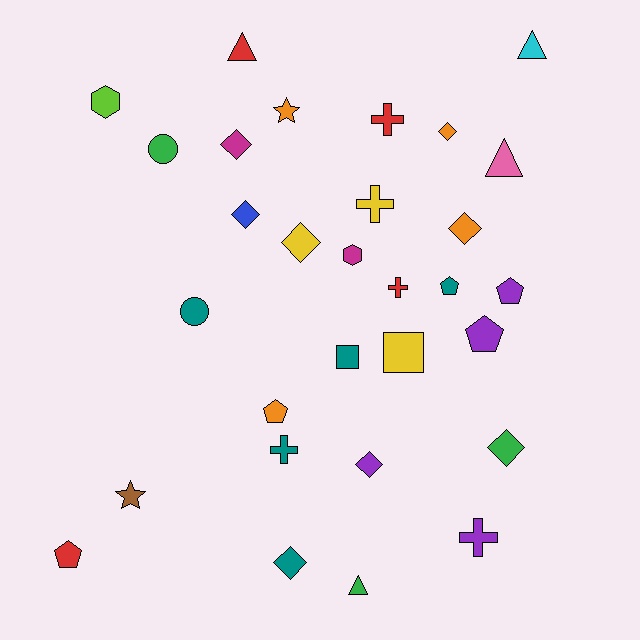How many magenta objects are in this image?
There are 2 magenta objects.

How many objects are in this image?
There are 30 objects.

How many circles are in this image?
There are 2 circles.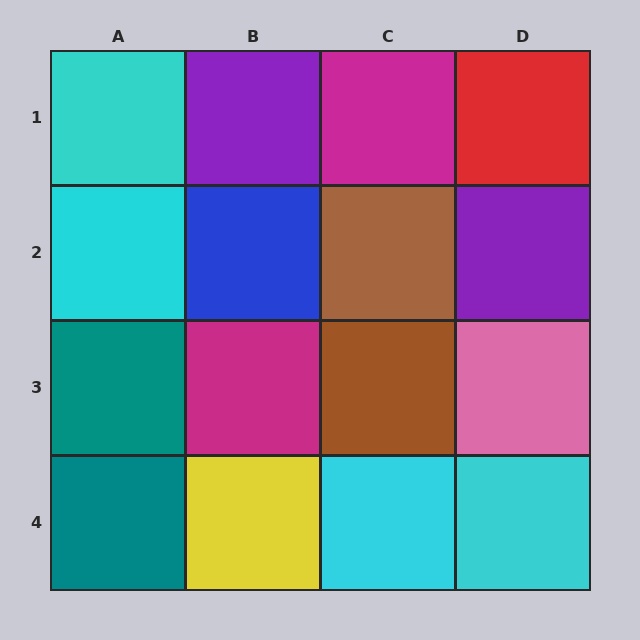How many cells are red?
1 cell is red.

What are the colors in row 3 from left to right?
Teal, magenta, brown, pink.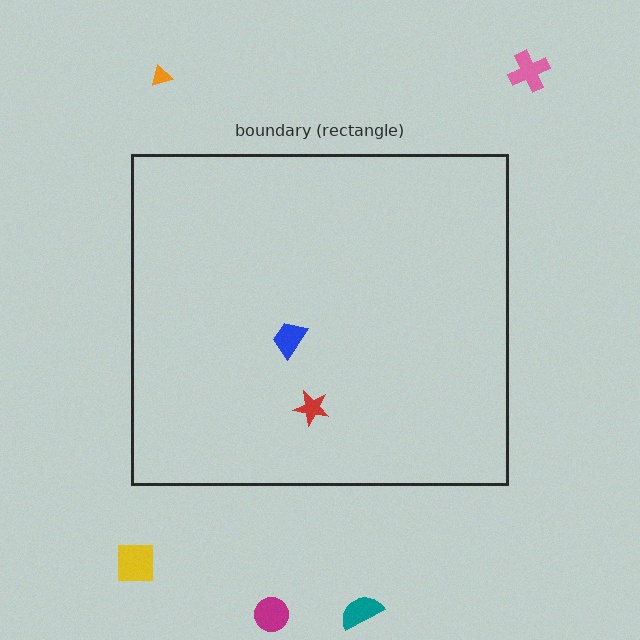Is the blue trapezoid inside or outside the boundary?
Inside.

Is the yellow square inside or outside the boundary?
Outside.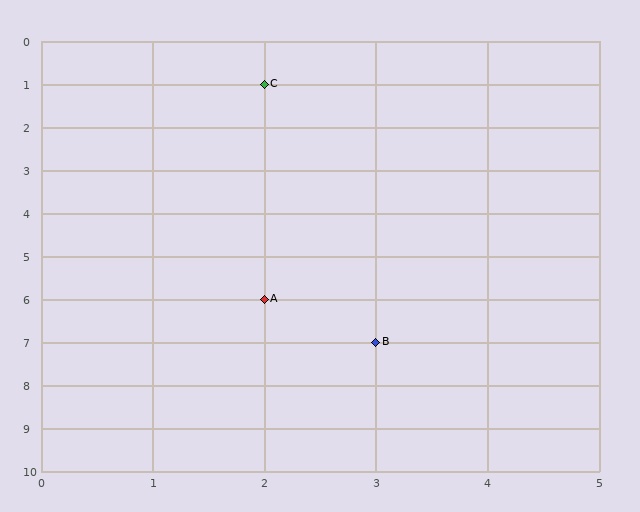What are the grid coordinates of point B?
Point B is at grid coordinates (3, 7).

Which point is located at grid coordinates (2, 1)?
Point C is at (2, 1).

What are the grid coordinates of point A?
Point A is at grid coordinates (2, 6).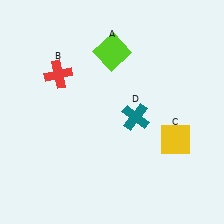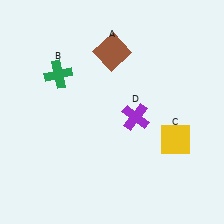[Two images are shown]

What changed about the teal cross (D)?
In Image 1, D is teal. In Image 2, it changed to purple.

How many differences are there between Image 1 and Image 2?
There are 3 differences between the two images.